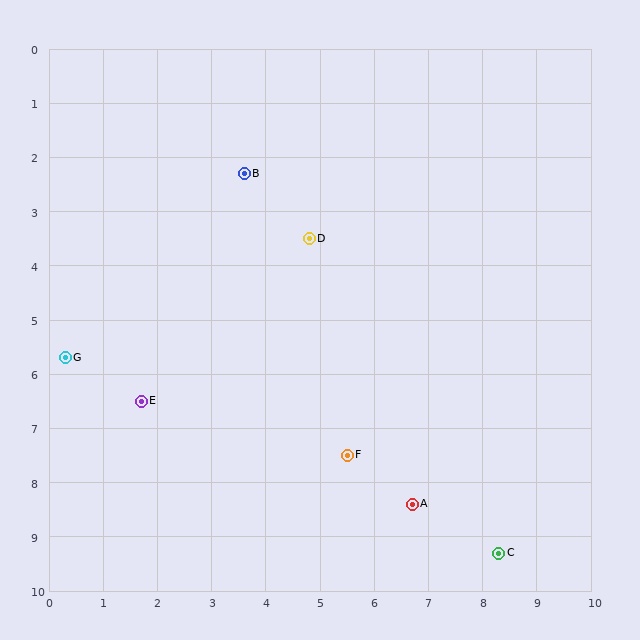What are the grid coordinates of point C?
Point C is at approximately (8.3, 9.3).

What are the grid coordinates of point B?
Point B is at approximately (3.6, 2.3).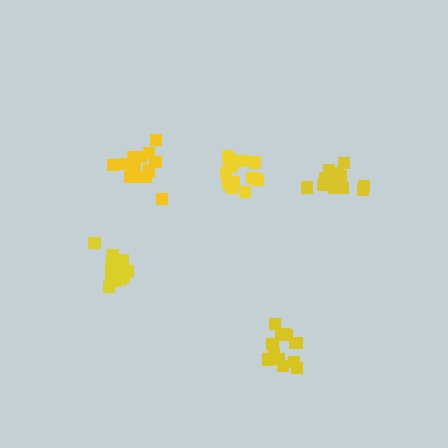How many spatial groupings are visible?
There are 5 spatial groupings.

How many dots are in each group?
Group 1: 14 dots, Group 2: 15 dots, Group 3: 15 dots, Group 4: 18 dots, Group 5: 17 dots (79 total).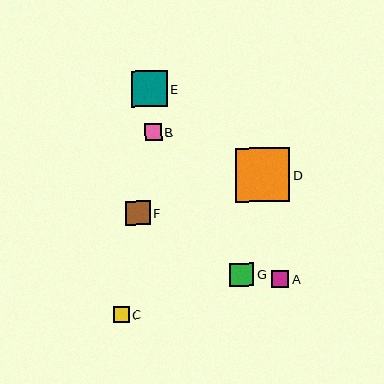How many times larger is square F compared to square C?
Square F is approximately 1.6 times the size of square C.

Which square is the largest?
Square D is the largest with a size of approximately 54 pixels.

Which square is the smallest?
Square C is the smallest with a size of approximately 16 pixels.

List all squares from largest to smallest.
From largest to smallest: D, E, F, G, A, B, C.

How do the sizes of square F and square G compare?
Square F and square G are approximately the same size.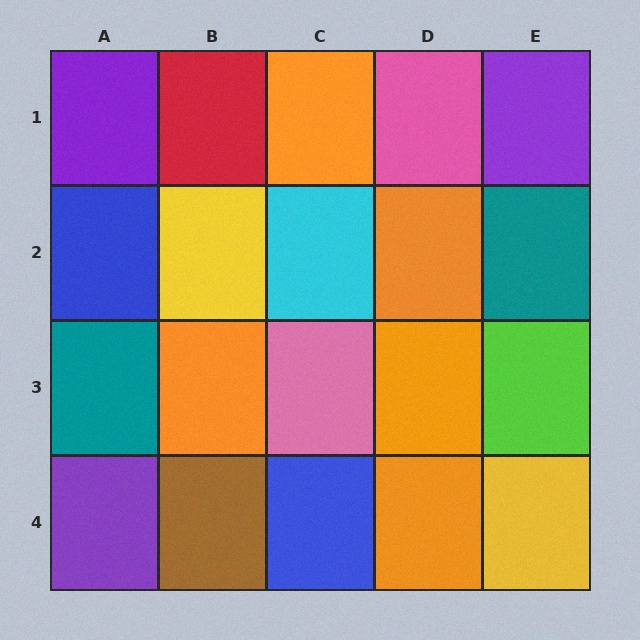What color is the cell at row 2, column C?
Cyan.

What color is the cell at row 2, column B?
Yellow.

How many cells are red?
1 cell is red.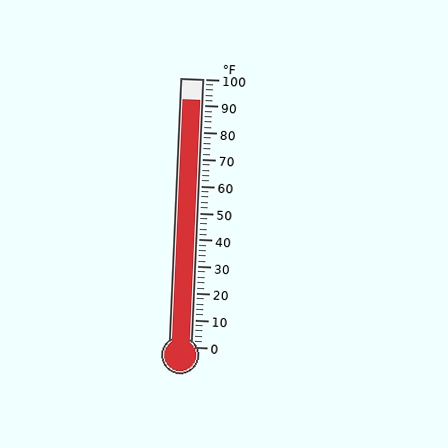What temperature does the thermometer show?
The thermometer shows approximately 92°F.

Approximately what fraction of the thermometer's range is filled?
The thermometer is filled to approximately 90% of its range.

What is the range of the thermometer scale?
The thermometer scale ranges from 0°F to 100°F.